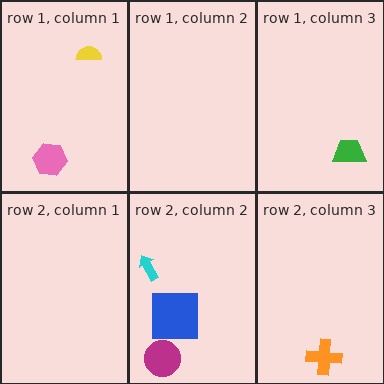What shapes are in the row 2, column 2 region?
The cyan arrow, the magenta circle, the blue square.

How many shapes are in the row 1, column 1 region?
2.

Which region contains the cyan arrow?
The row 2, column 2 region.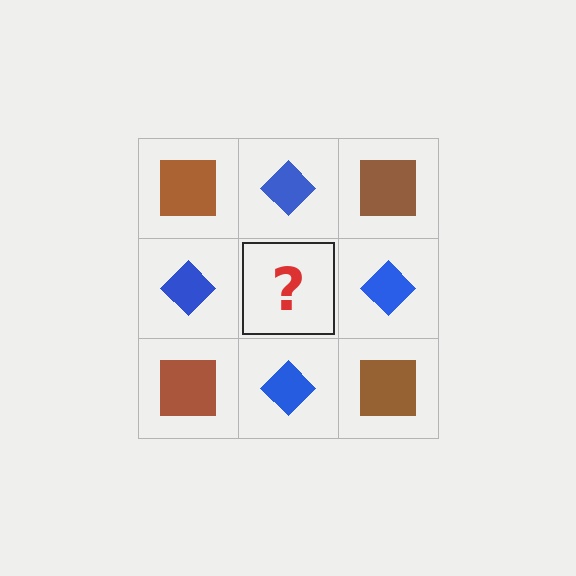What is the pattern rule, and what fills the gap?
The rule is that it alternates brown square and blue diamond in a checkerboard pattern. The gap should be filled with a brown square.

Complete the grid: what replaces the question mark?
The question mark should be replaced with a brown square.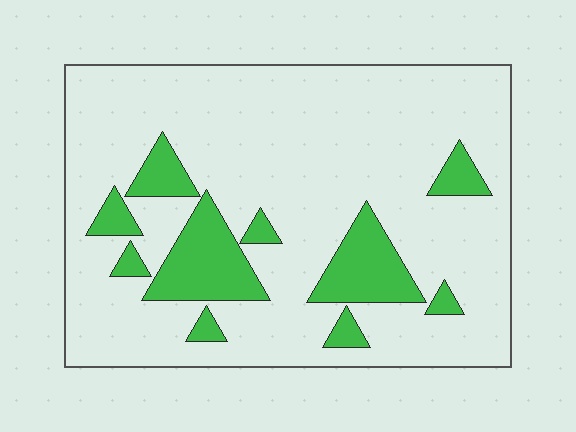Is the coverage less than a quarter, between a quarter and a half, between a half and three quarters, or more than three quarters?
Less than a quarter.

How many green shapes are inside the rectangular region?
10.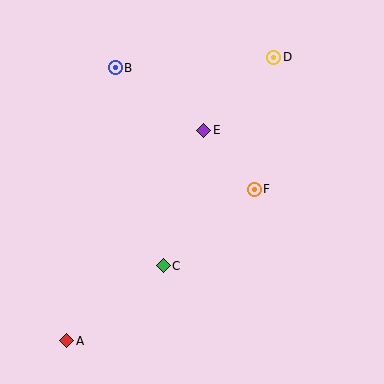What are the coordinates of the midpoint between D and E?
The midpoint between D and E is at (239, 94).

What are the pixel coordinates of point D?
Point D is at (274, 57).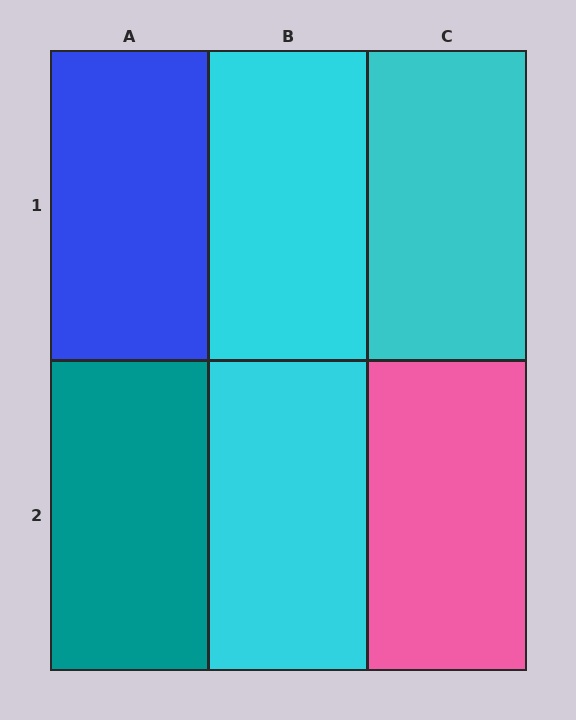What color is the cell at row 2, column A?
Teal.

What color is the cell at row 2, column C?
Pink.